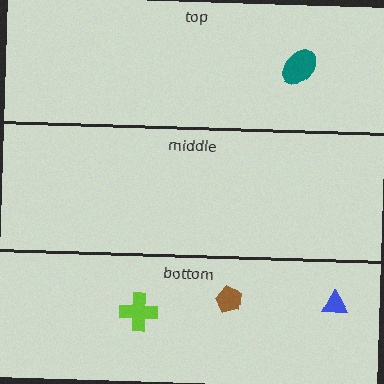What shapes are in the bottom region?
The blue triangle, the brown pentagon, the lime cross.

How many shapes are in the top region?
1.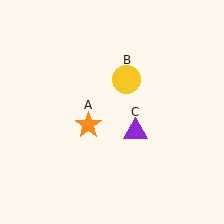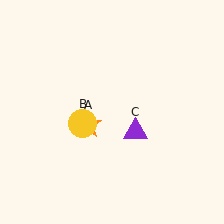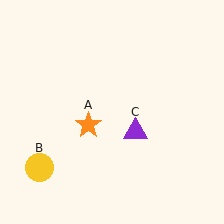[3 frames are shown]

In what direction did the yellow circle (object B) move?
The yellow circle (object B) moved down and to the left.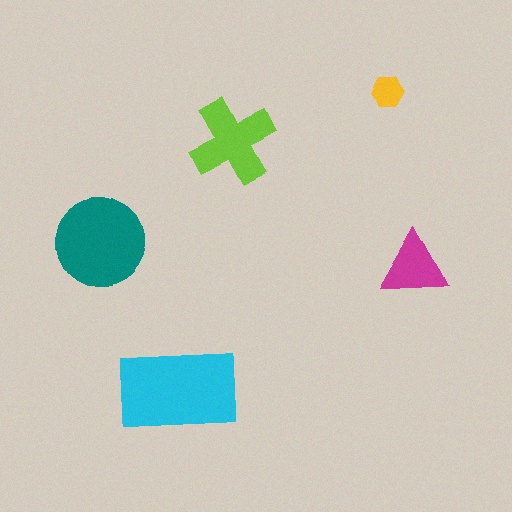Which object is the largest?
The cyan rectangle.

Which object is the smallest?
The yellow hexagon.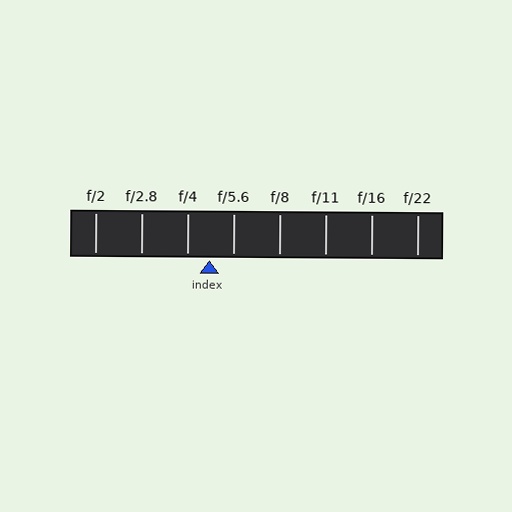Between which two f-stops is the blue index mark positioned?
The index mark is between f/4 and f/5.6.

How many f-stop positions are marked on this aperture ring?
There are 8 f-stop positions marked.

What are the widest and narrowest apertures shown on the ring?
The widest aperture shown is f/2 and the narrowest is f/22.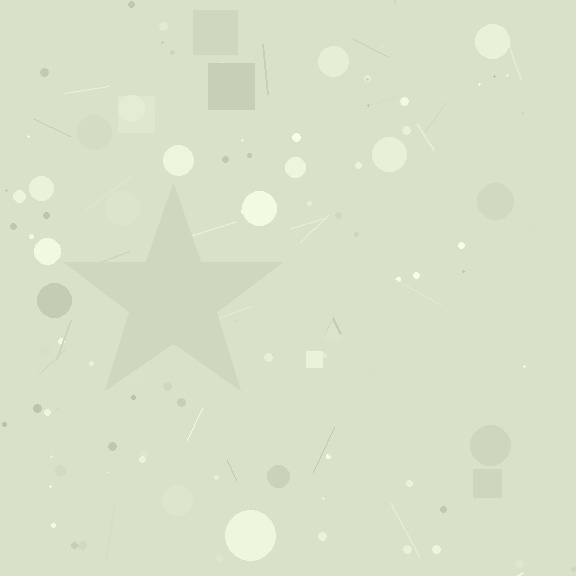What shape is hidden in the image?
A star is hidden in the image.